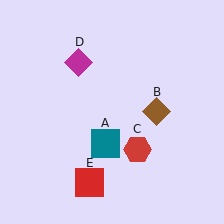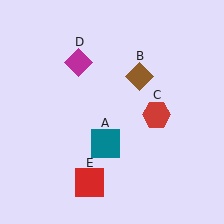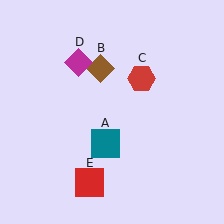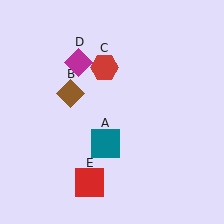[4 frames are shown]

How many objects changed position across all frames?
2 objects changed position: brown diamond (object B), red hexagon (object C).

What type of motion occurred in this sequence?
The brown diamond (object B), red hexagon (object C) rotated counterclockwise around the center of the scene.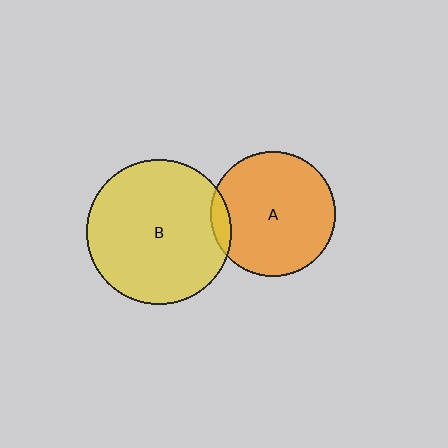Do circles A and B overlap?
Yes.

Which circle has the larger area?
Circle B (yellow).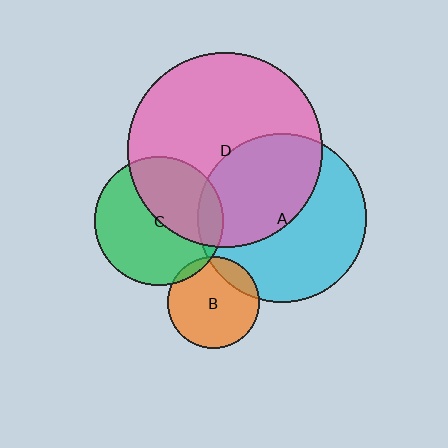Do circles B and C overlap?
Yes.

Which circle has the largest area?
Circle D (pink).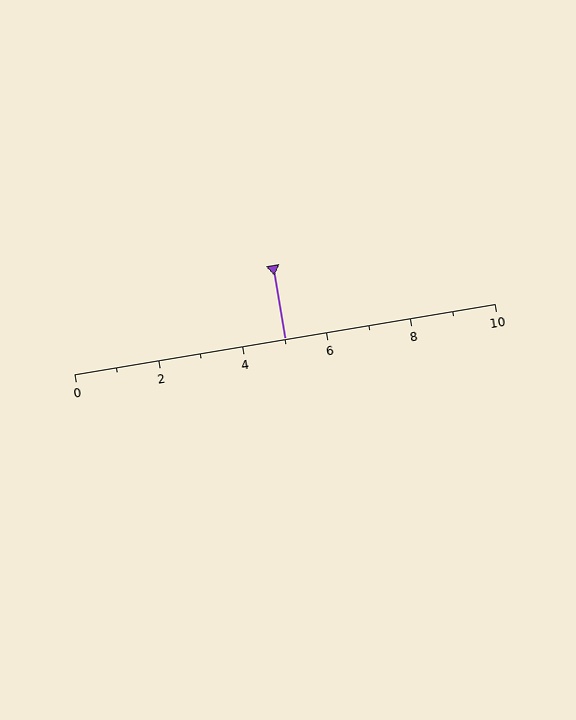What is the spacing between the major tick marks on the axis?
The major ticks are spaced 2 apart.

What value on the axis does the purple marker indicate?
The marker indicates approximately 5.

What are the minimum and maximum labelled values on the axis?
The axis runs from 0 to 10.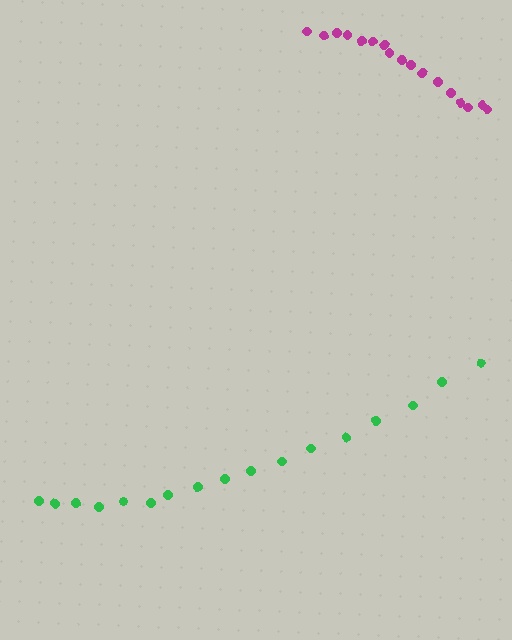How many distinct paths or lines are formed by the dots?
There are 2 distinct paths.